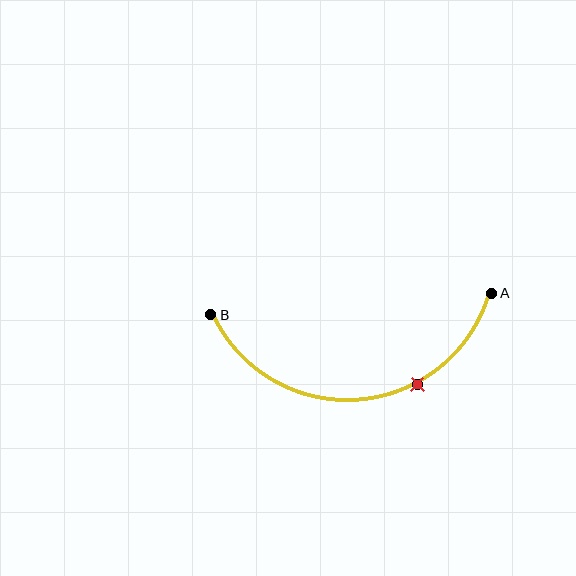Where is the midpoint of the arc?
The arc midpoint is the point on the curve farthest from the straight line joining A and B. It sits below that line.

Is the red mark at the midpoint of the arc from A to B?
No. The red mark lies on the arc but is closer to endpoint A. The arc midpoint would be at the point on the curve equidistant along the arc from both A and B.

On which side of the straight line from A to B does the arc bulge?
The arc bulges below the straight line connecting A and B.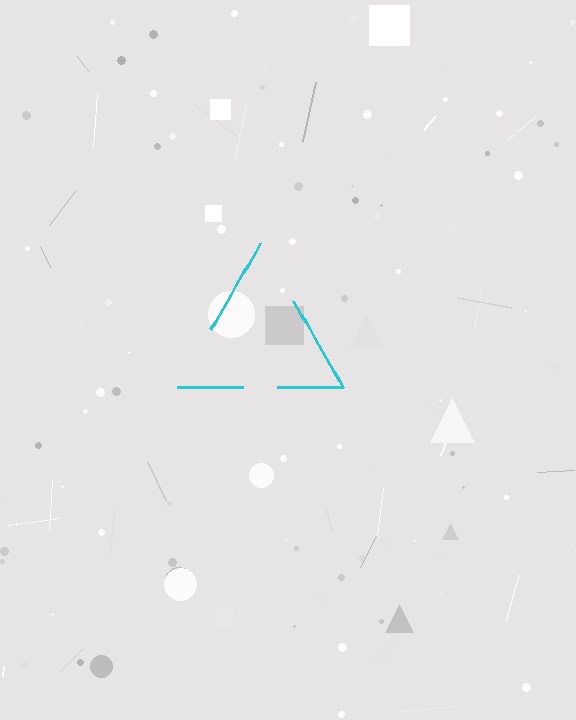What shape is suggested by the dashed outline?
The dashed outline suggests a triangle.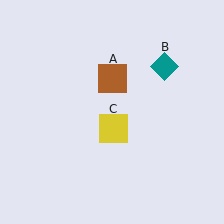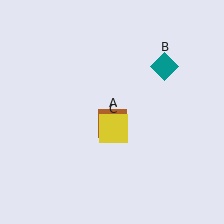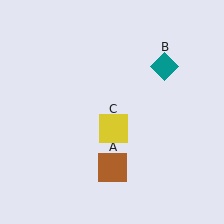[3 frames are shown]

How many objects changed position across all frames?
1 object changed position: brown square (object A).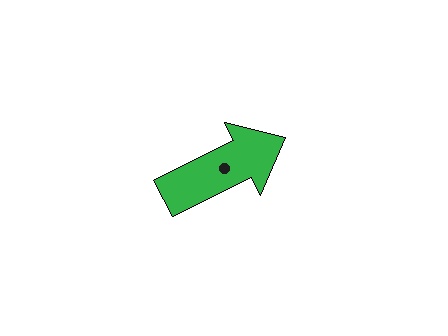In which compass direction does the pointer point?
Northeast.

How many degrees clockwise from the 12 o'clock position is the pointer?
Approximately 63 degrees.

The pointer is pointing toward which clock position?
Roughly 2 o'clock.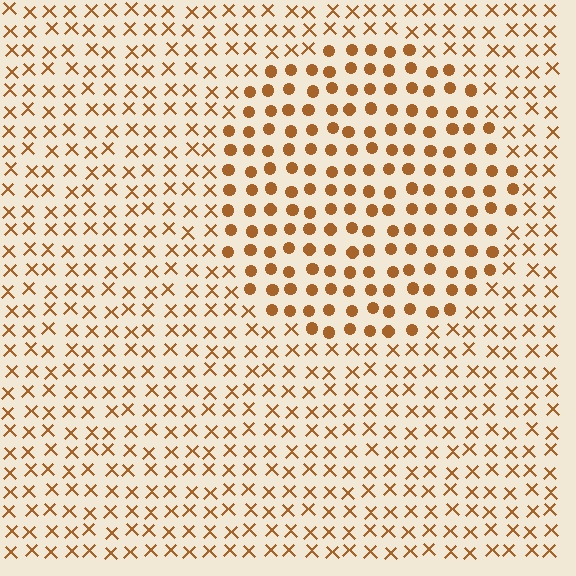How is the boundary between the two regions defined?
The boundary is defined by a change in element shape: circles inside vs. X marks outside. All elements share the same color and spacing.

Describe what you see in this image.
The image is filled with small brown elements arranged in a uniform grid. A circle-shaped region contains circles, while the surrounding area contains X marks. The boundary is defined purely by the change in element shape.